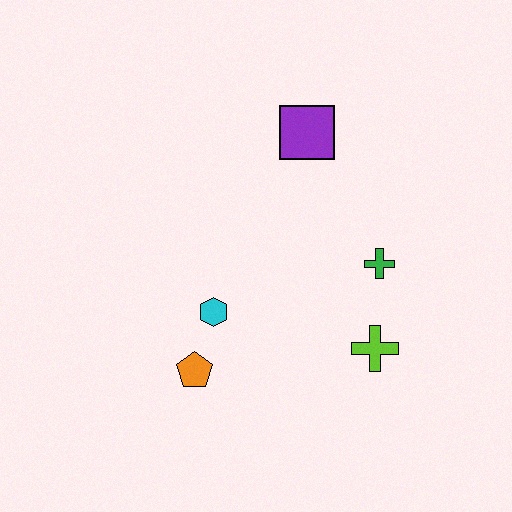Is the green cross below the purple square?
Yes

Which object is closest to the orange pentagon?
The cyan hexagon is closest to the orange pentagon.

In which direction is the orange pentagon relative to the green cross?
The orange pentagon is to the left of the green cross.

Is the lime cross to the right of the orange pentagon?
Yes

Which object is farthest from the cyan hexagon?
The purple square is farthest from the cyan hexagon.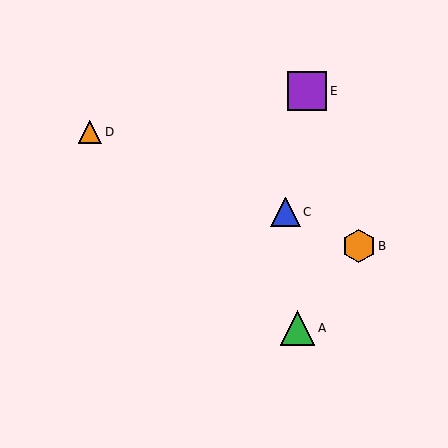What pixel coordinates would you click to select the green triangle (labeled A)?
Click at (297, 328) to select the green triangle A.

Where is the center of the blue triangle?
The center of the blue triangle is at (285, 212).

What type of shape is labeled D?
Shape D is an orange triangle.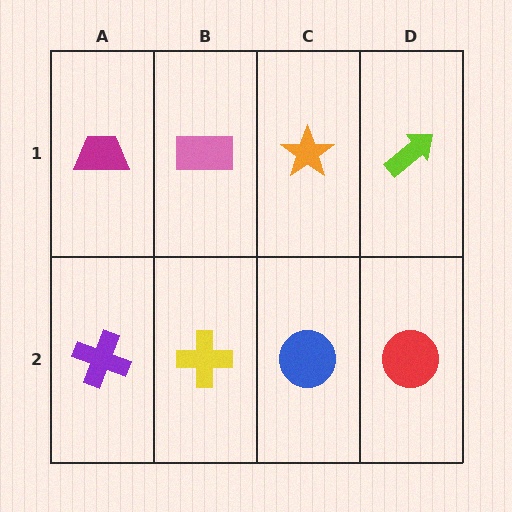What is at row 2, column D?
A red circle.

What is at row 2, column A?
A purple cross.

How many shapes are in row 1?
4 shapes.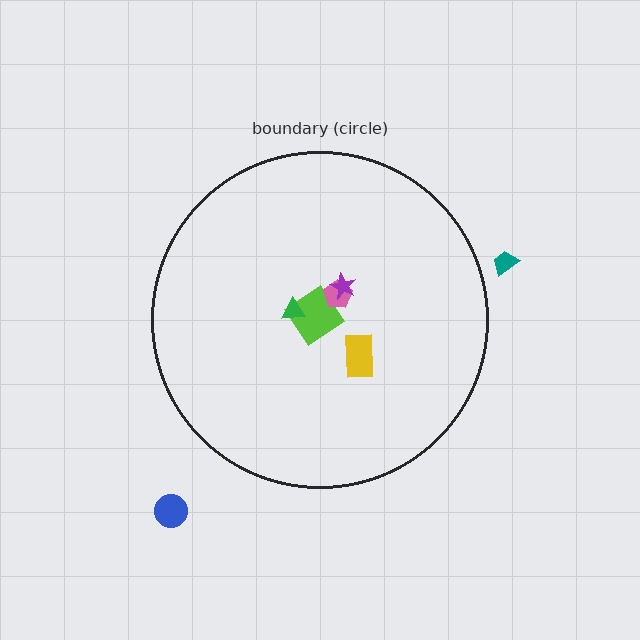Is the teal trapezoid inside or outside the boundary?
Outside.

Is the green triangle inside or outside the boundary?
Inside.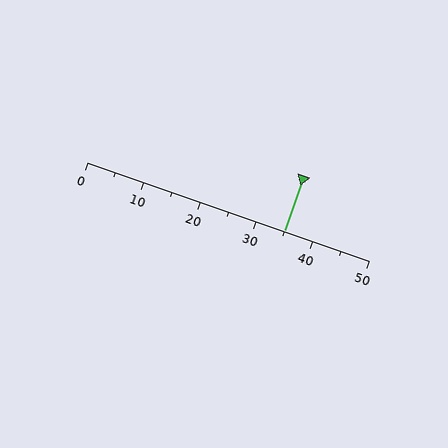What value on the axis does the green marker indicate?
The marker indicates approximately 35.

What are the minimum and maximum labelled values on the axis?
The axis runs from 0 to 50.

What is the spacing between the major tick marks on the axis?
The major ticks are spaced 10 apart.